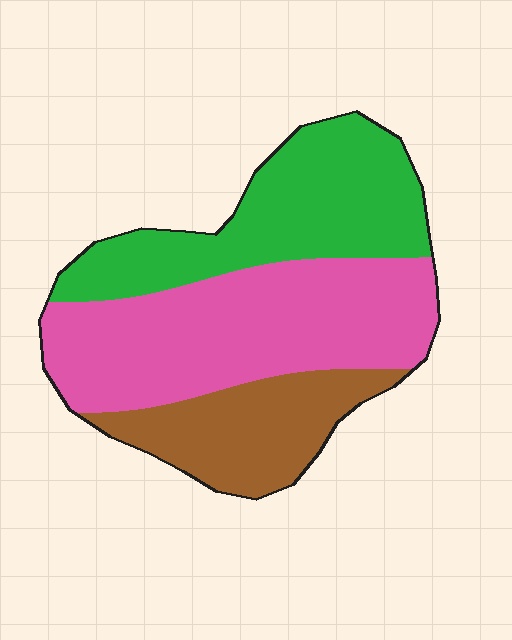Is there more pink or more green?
Pink.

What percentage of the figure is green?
Green takes up about one third (1/3) of the figure.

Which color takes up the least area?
Brown, at roughly 20%.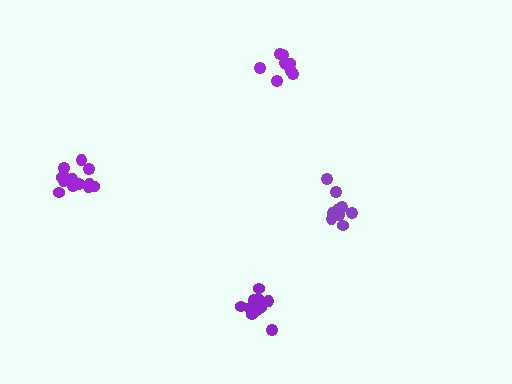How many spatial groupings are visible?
There are 4 spatial groupings.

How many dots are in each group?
Group 1: 11 dots, Group 2: 11 dots, Group 3: 9 dots, Group 4: 13 dots (44 total).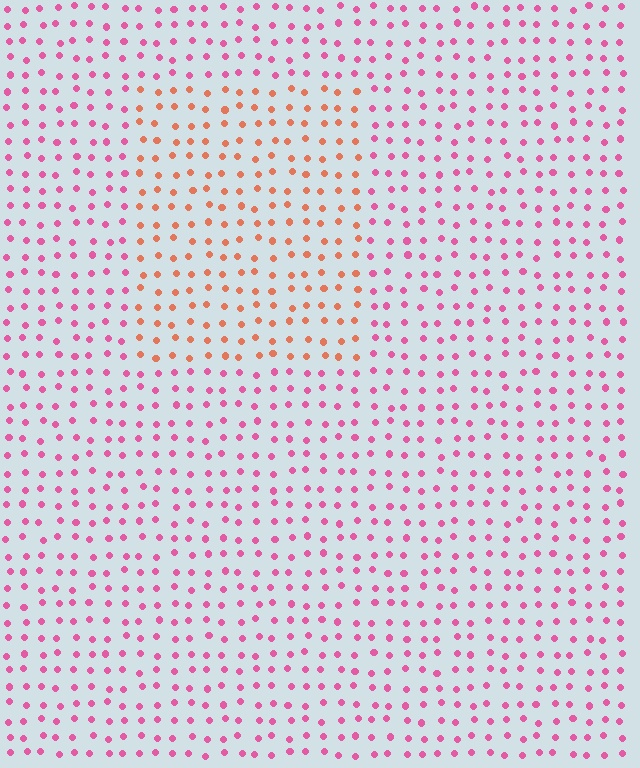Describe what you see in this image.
The image is filled with small pink elements in a uniform arrangement. A rectangle-shaped region is visible where the elements are tinted to a slightly different hue, forming a subtle color boundary.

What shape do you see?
I see a rectangle.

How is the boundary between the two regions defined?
The boundary is defined purely by a slight shift in hue (about 45 degrees). Spacing, size, and orientation are identical on both sides.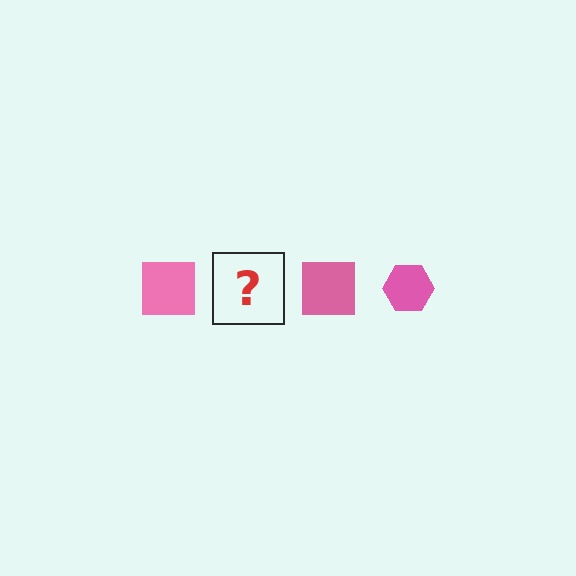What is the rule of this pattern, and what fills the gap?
The rule is that the pattern cycles through square, hexagon shapes in pink. The gap should be filled with a pink hexagon.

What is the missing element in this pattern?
The missing element is a pink hexagon.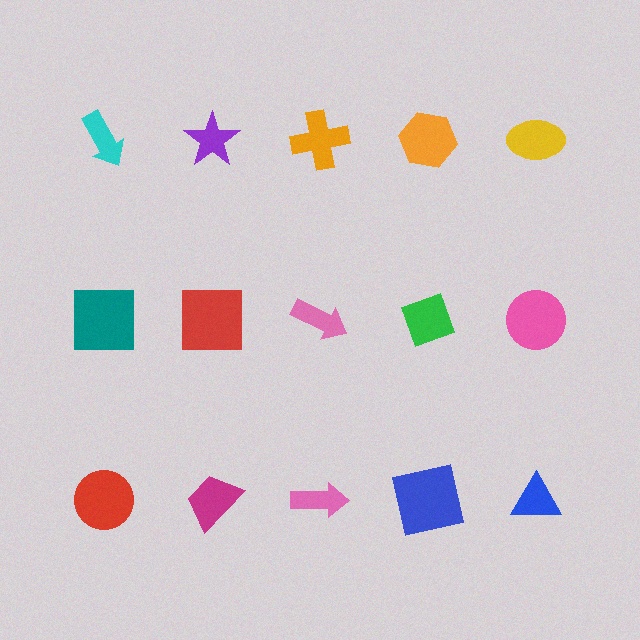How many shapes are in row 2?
5 shapes.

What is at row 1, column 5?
A yellow ellipse.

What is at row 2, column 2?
A red square.